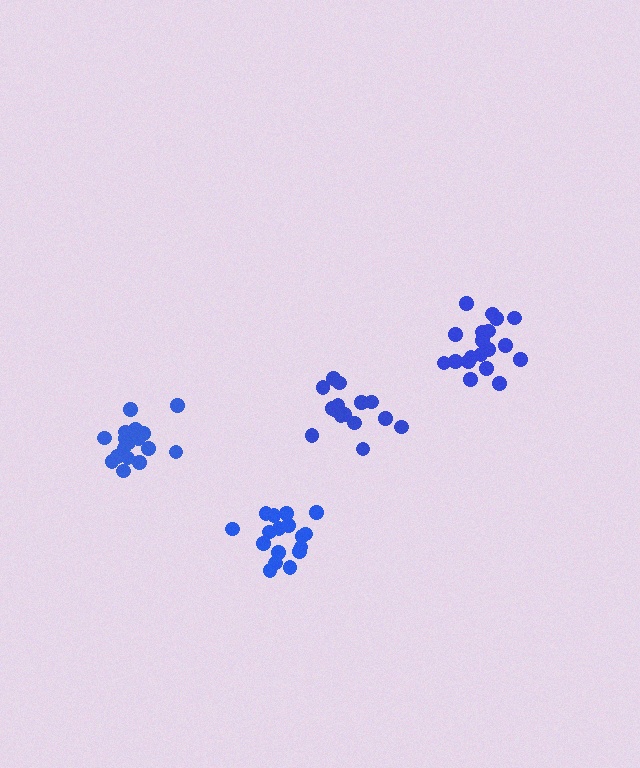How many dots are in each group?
Group 1: 16 dots, Group 2: 19 dots, Group 3: 17 dots, Group 4: 17 dots (69 total).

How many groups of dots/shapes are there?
There are 4 groups.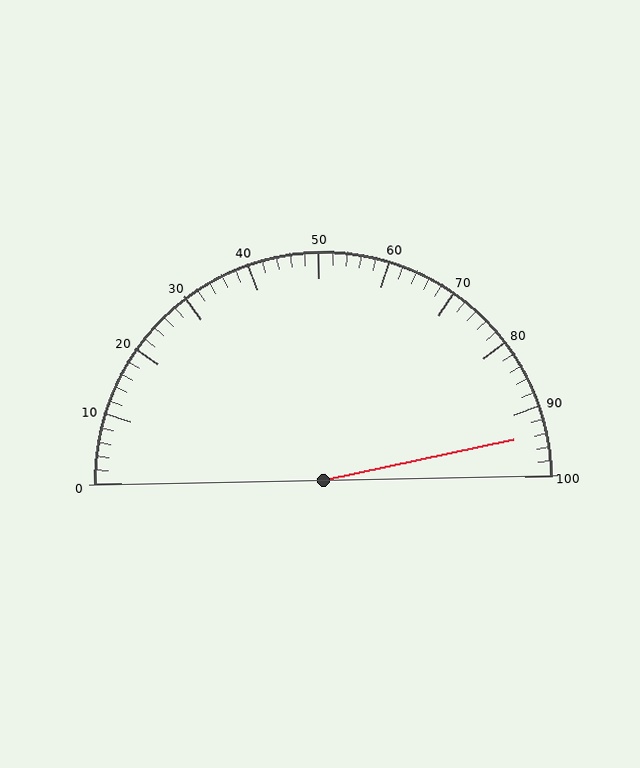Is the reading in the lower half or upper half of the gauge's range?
The reading is in the upper half of the range (0 to 100).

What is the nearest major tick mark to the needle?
The nearest major tick mark is 90.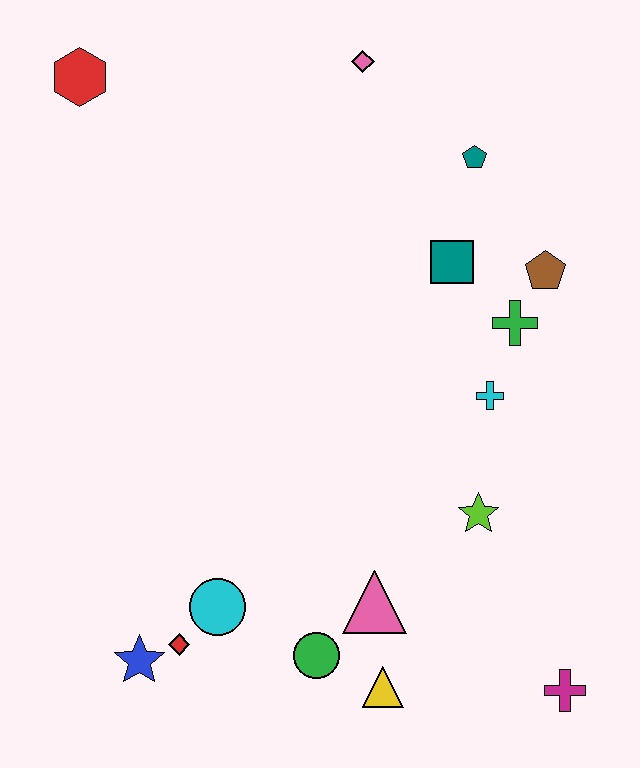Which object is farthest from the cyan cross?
The red hexagon is farthest from the cyan cross.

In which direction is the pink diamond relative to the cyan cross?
The pink diamond is above the cyan cross.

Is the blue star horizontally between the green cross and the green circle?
No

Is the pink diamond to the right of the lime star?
No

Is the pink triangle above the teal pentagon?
No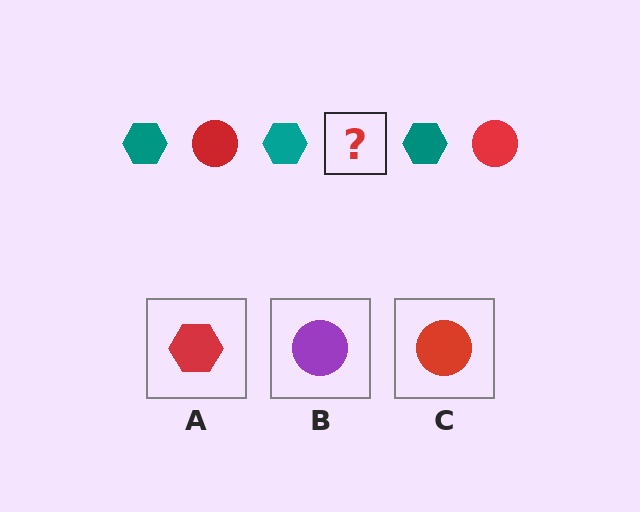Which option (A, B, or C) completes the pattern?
C.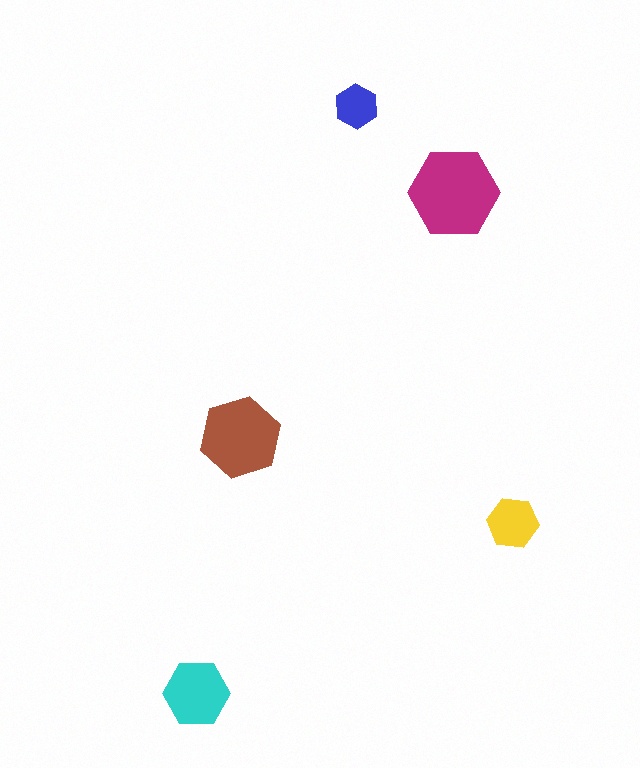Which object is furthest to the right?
The yellow hexagon is rightmost.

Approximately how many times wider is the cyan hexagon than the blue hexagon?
About 1.5 times wider.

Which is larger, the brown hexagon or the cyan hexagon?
The brown one.